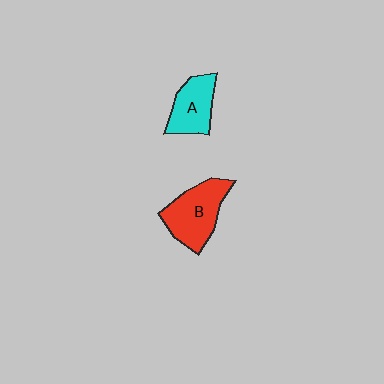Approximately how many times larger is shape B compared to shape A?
Approximately 1.3 times.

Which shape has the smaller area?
Shape A (cyan).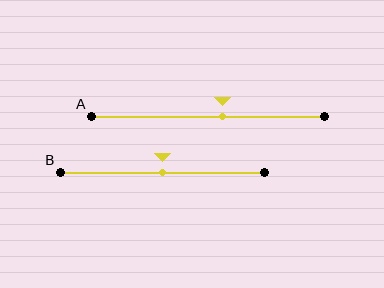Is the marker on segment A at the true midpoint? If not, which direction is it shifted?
No, the marker on segment A is shifted to the right by about 6% of the segment length.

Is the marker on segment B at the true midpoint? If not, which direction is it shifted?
Yes, the marker on segment B is at the true midpoint.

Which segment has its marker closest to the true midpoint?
Segment B has its marker closest to the true midpoint.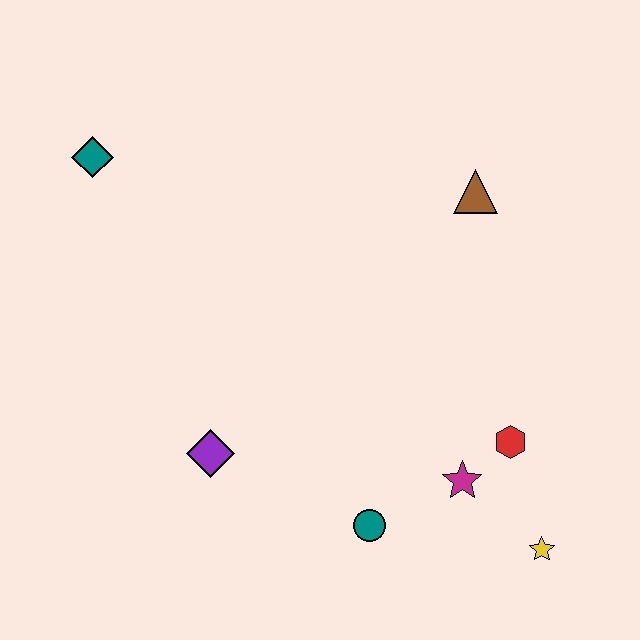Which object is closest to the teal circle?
The magenta star is closest to the teal circle.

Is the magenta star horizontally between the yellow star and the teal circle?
Yes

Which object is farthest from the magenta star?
The teal diamond is farthest from the magenta star.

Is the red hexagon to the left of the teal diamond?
No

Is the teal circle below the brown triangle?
Yes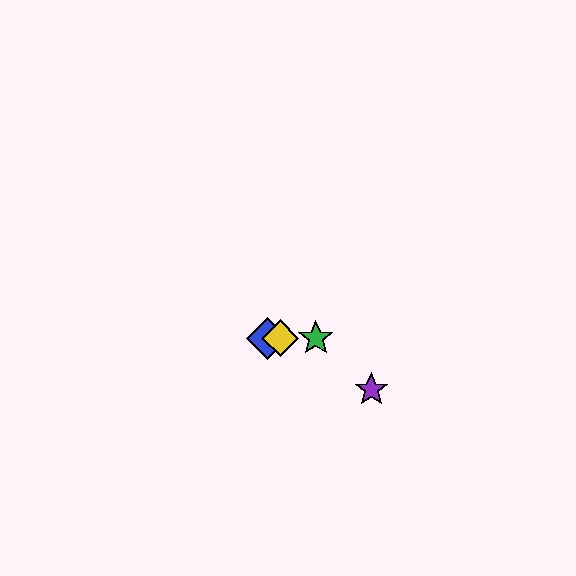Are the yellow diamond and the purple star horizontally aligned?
No, the yellow diamond is at y≈338 and the purple star is at y≈390.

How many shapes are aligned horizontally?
4 shapes (the red diamond, the blue diamond, the green star, the yellow diamond) are aligned horizontally.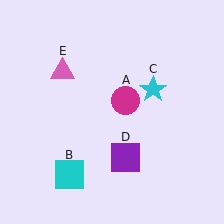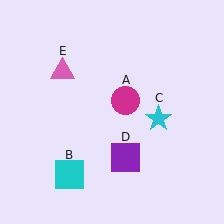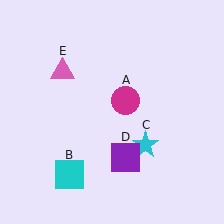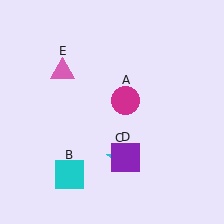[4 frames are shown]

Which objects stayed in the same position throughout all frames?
Magenta circle (object A) and cyan square (object B) and purple square (object D) and pink triangle (object E) remained stationary.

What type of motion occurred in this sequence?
The cyan star (object C) rotated clockwise around the center of the scene.